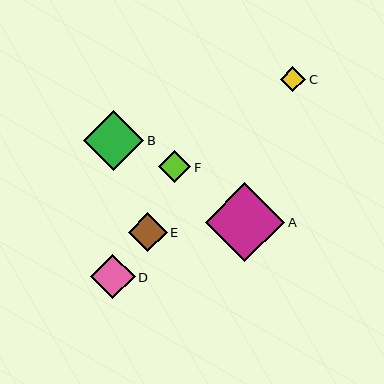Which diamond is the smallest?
Diamond C is the smallest with a size of approximately 25 pixels.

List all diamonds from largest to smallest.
From largest to smallest: A, B, D, E, F, C.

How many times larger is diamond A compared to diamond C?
Diamond A is approximately 3.1 times the size of diamond C.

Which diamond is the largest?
Diamond A is the largest with a size of approximately 79 pixels.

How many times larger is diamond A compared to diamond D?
Diamond A is approximately 1.8 times the size of diamond D.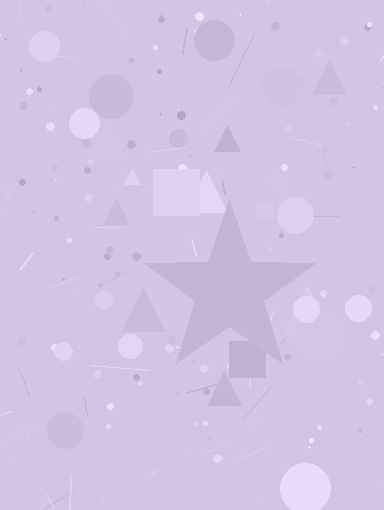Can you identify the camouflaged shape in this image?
The camouflaged shape is a star.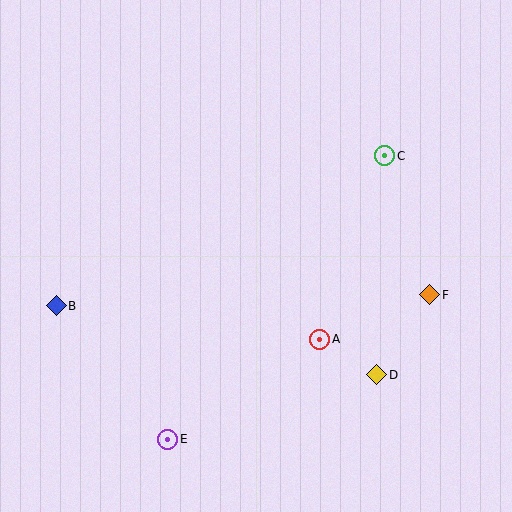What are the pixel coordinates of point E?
Point E is at (168, 439).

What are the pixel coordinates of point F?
Point F is at (430, 295).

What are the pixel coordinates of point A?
Point A is at (320, 339).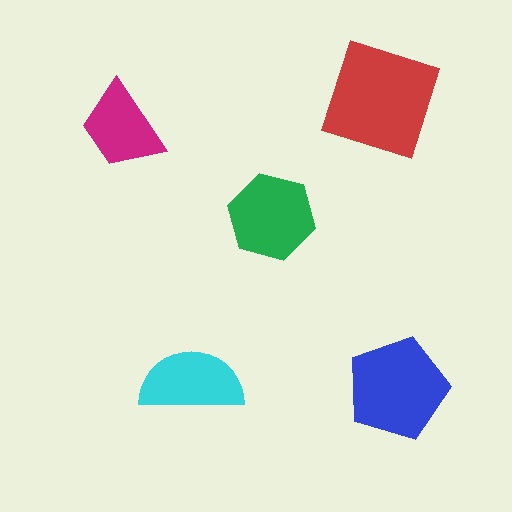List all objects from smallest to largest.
The magenta trapezoid, the cyan semicircle, the green hexagon, the blue pentagon, the red square.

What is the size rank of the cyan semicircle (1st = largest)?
4th.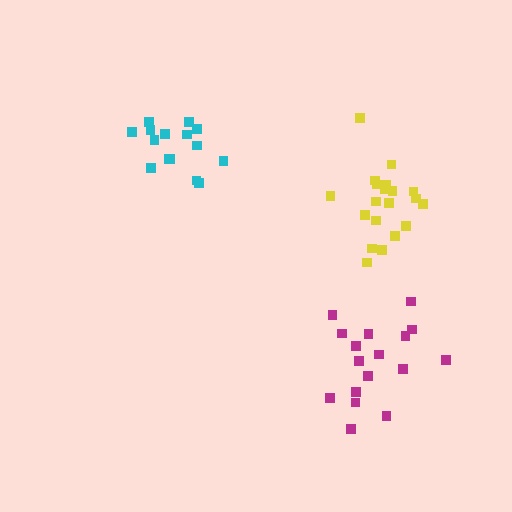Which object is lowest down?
The magenta cluster is bottommost.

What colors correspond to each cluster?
The clusters are colored: magenta, cyan, yellow.